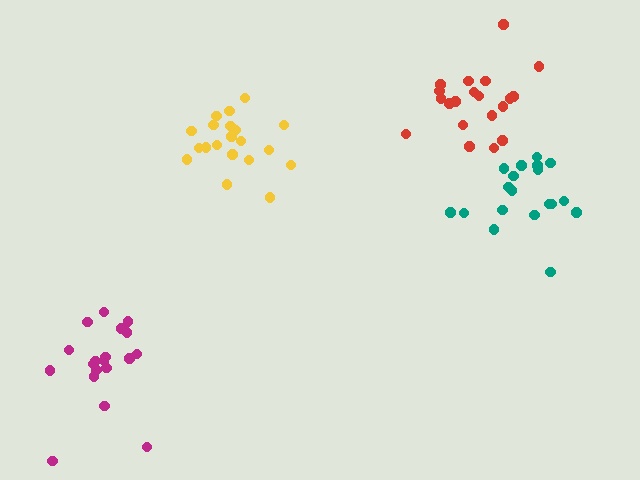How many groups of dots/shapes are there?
There are 4 groups.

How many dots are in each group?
Group 1: 19 dots, Group 2: 19 dots, Group 3: 20 dots, Group 4: 20 dots (78 total).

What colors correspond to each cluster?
The clusters are colored: teal, magenta, red, yellow.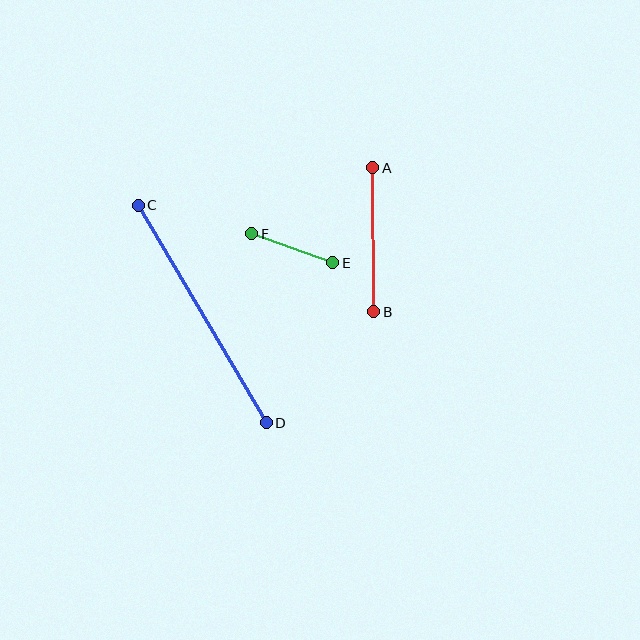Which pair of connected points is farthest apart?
Points C and D are farthest apart.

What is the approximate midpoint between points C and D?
The midpoint is at approximately (202, 314) pixels.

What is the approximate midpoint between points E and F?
The midpoint is at approximately (292, 248) pixels.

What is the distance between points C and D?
The distance is approximately 252 pixels.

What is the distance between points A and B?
The distance is approximately 144 pixels.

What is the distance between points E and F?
The distance is approximately 86 pixels.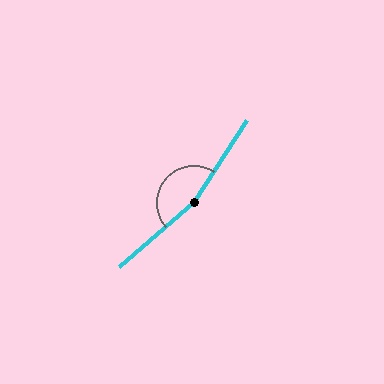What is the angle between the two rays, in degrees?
Approximately 163 degrees.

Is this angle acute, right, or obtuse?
It is obtuse.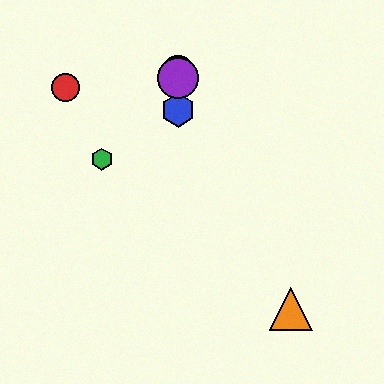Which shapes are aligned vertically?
The blue hexagon, the yellow circle, the purple circle are aligned vertically.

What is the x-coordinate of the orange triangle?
The orange triangle is at x≈291.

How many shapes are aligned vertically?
3 shapes (the blue hexagon, the yellow circle, the purple circle) are aligned vertically.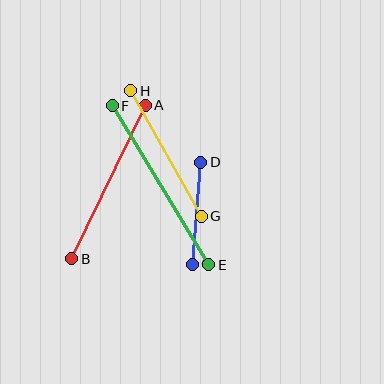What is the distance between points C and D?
The distance is approximately 102 pixels.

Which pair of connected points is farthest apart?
Points E and F are farthest apart.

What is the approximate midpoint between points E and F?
The midpoint is at approximately (160, 185) pixels.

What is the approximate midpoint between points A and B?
The midpoint is at approximately (108, 182) pixels.